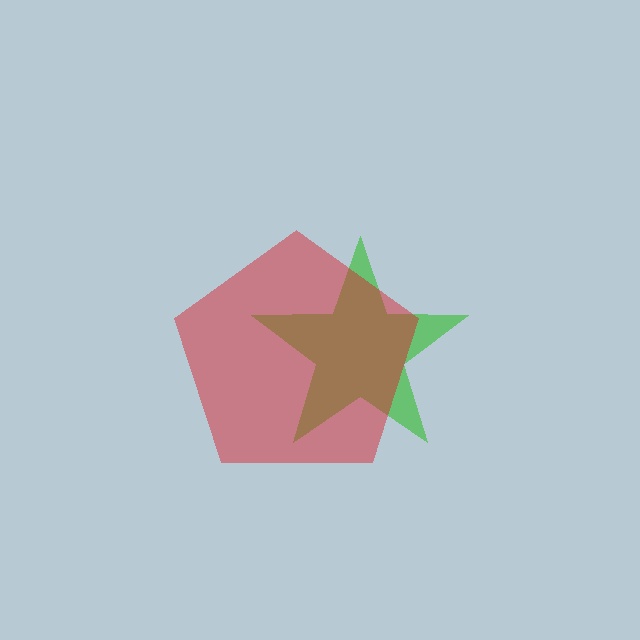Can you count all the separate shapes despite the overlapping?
Yes, there are 2 separate shapes.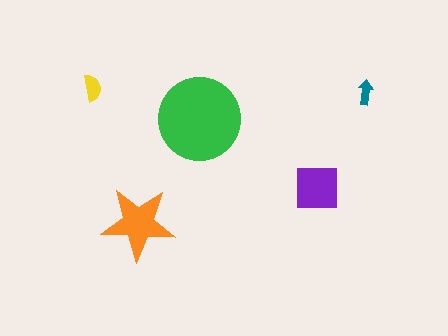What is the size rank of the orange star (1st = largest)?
2nd.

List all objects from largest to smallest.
The green circle, the orange star, the purple square, the yellow semicircle, the teal arrow.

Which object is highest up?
The yellow semicircle is topmost.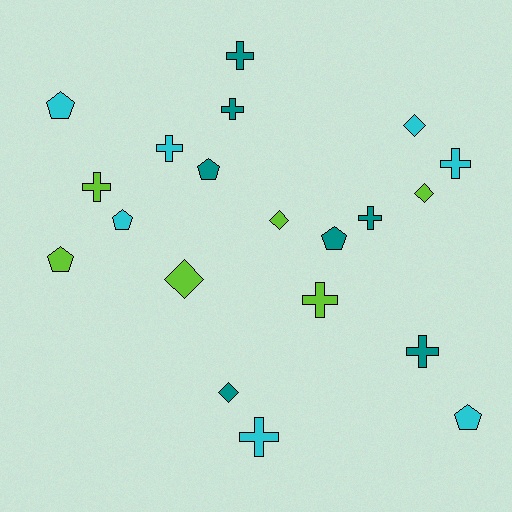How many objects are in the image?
There are 20 objects.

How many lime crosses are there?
There are 2 lime crosses.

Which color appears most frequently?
Teal, with 7 objects.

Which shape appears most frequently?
Cross, with 9 objects.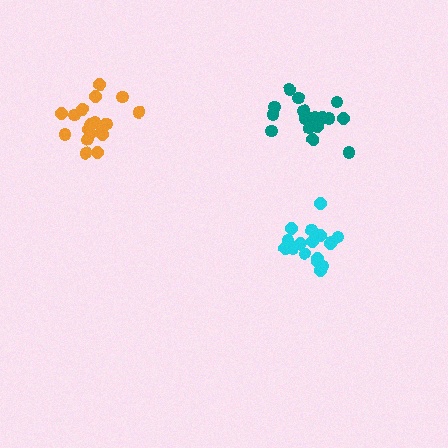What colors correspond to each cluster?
The clusters are colored: cyan, orange, teal.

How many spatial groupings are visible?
There are 3 spatial groupings.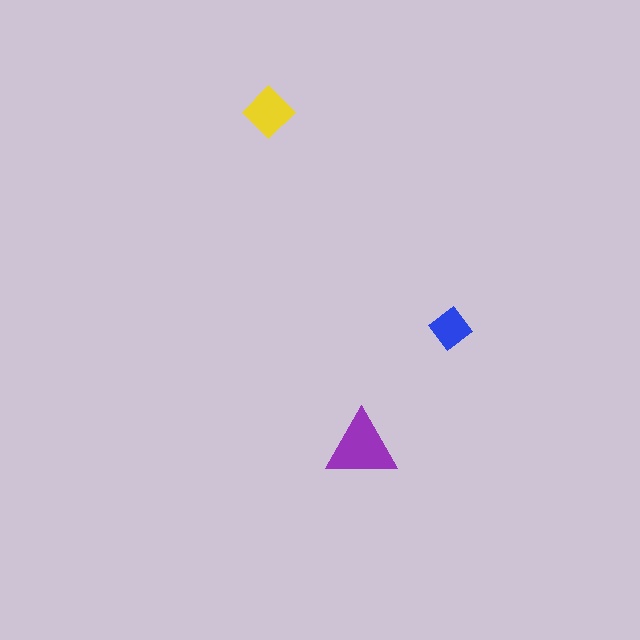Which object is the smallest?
The blue diamond.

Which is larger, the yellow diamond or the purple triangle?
The purple triangle.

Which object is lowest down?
The purple triangle is bottommost.